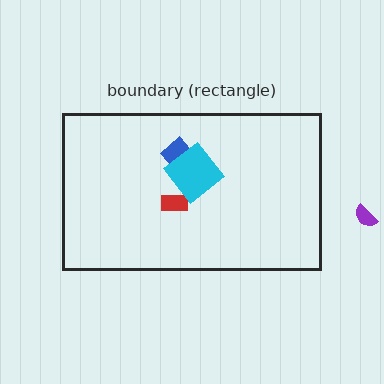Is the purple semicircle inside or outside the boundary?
Outside.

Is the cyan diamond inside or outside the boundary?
Inside.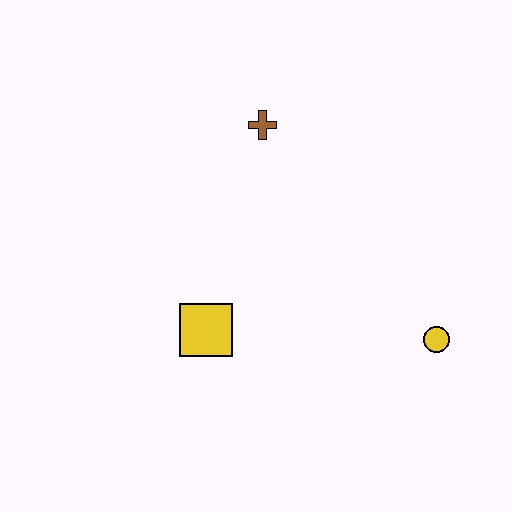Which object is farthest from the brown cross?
The yellow circle is farthest from the brown cross.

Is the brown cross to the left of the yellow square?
No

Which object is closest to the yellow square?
The brown cross is closest to the yellow square.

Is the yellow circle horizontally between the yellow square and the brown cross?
No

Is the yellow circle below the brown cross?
Yes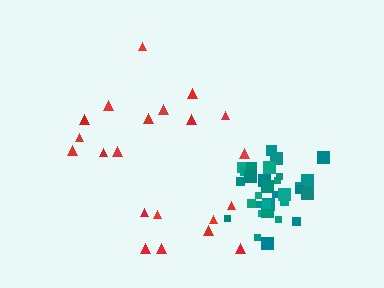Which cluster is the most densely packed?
Teal.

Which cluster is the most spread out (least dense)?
Red.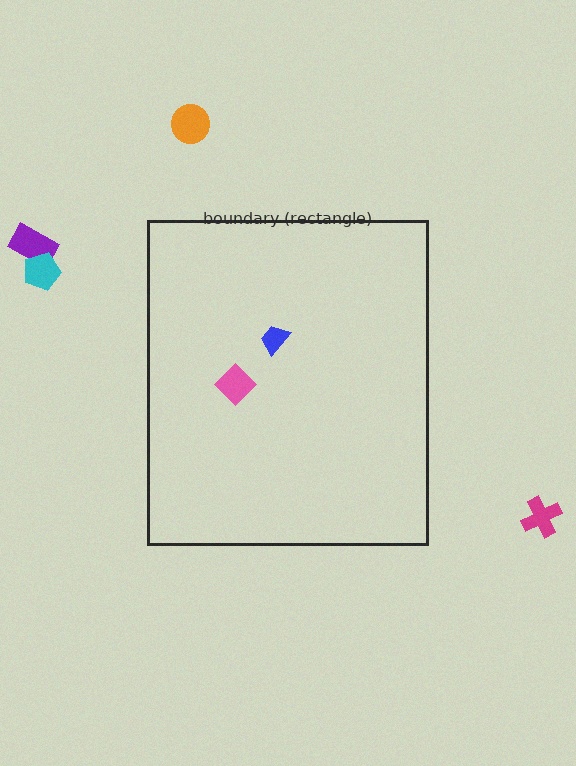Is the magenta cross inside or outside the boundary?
Outside.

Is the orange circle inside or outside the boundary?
Outside.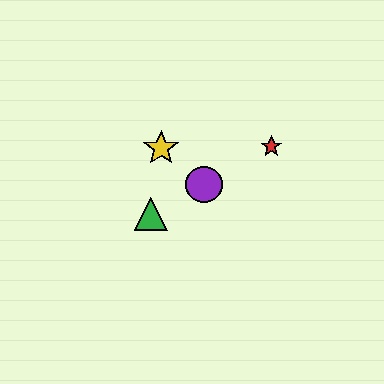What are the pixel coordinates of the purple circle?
The purple circle is at (204, 184).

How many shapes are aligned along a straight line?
4 shapes (the red star, the blue triangle, the green triangle, the purple circle) are aligned along a straight line.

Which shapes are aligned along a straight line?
The red star, the blue triangle, the green triangle, the purple circle are aligned along a straight line.